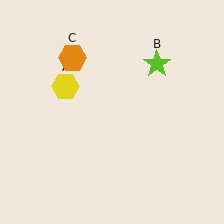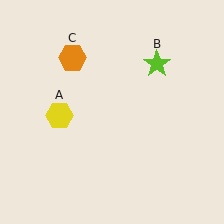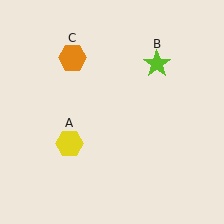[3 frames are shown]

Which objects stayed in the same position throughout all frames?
Lime star (object B) and orange hexagon (object C) remained stationary.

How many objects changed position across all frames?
1 object changed position: yellow hexagon (object A).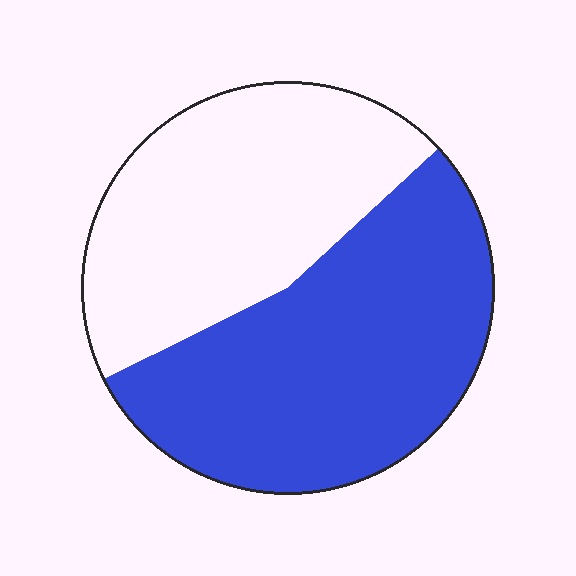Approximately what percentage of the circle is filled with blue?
Approximately 55%.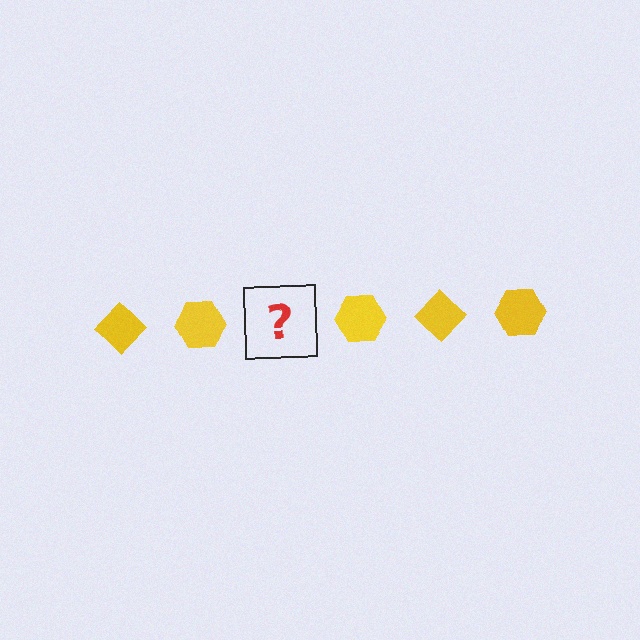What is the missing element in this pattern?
The missing element is a yellow diamond.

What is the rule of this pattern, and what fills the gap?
The rule is that the pattern cycles through diamond, hexagon shapes in yellow. The gap should be filled with a yellow diamond.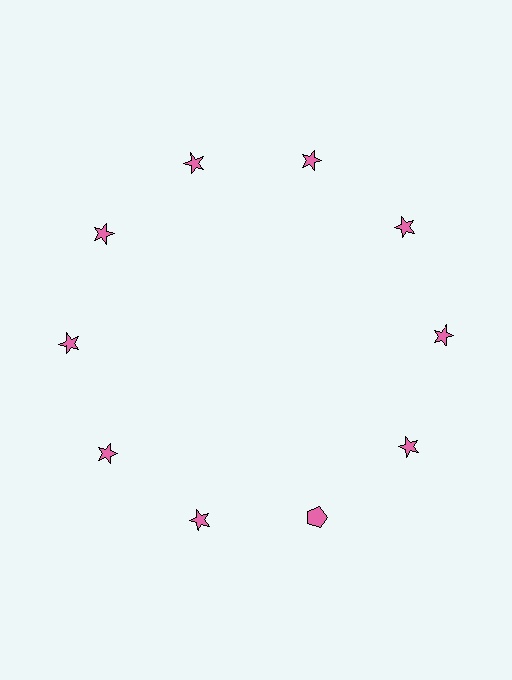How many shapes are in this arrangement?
There are 10 shapes arranged in a ring pattern.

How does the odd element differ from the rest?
It has a different shape: pentagon instead of star.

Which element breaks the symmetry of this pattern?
The pink pentagon at roughly the 5 o'clock position breaks the symmetry. All other shapes are pink stars.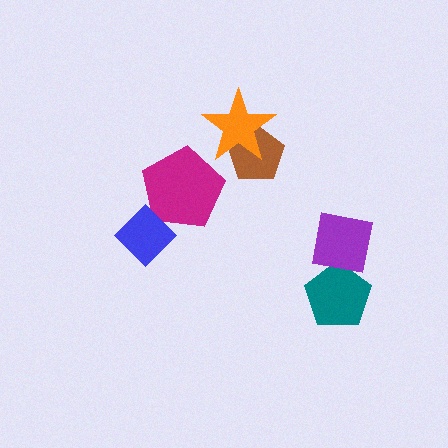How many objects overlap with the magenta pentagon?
1 object overlaps with the magenta pentagon.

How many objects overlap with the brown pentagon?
1 object overlaps with the brown pentagon.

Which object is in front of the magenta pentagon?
The blue diamond is in front of the magenta pentagon.